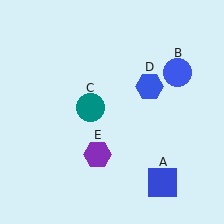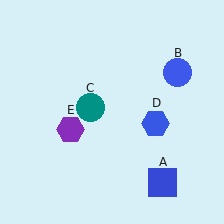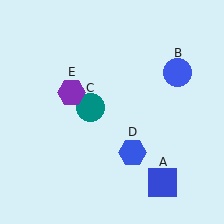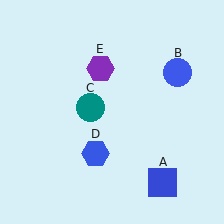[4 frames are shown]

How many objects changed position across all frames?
2 objects changed position: blue hexagon (object D), purple hexagon (object E).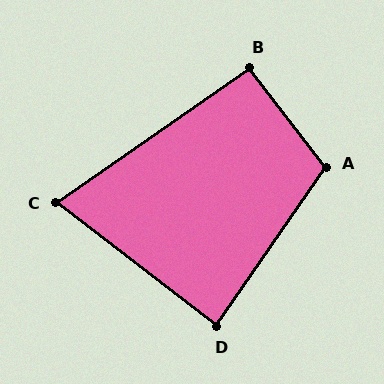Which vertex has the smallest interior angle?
C, at approximately 72 degrees.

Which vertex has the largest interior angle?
A, at approximately 108 degrees.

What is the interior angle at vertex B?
Approximately 93 degrees (approximately right).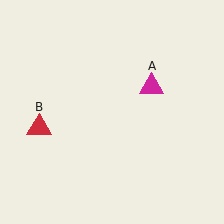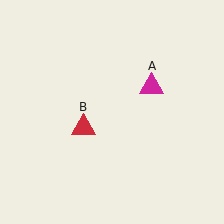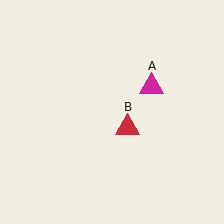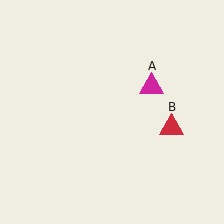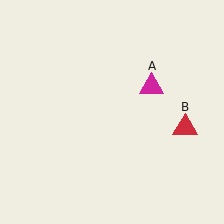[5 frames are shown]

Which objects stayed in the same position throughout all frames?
Magenta triangle (object A) remained stationary.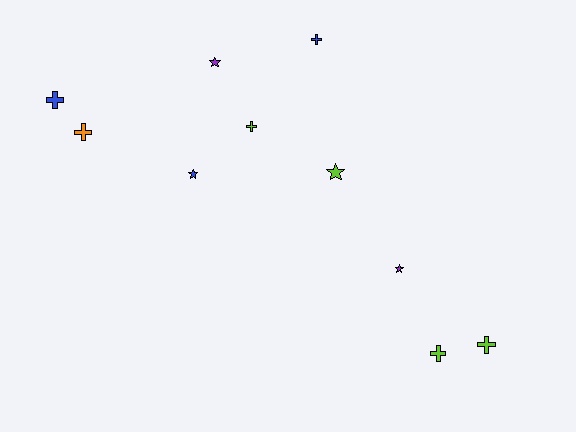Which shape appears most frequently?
Cross, with 6 objects.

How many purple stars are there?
There are 2 purple stars.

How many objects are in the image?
There are 10 objects.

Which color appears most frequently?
Lime, with 4 objects.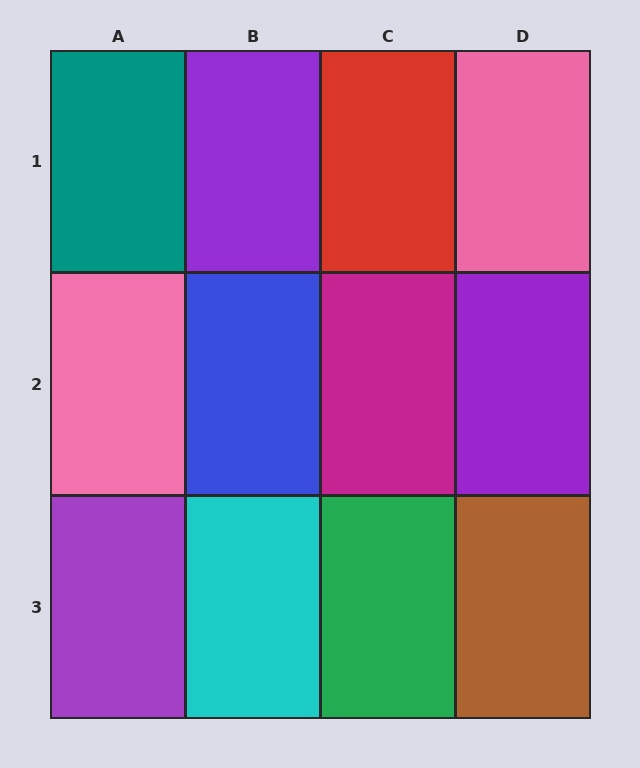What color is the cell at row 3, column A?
Purple.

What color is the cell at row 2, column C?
Magenta.